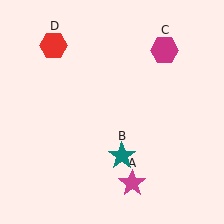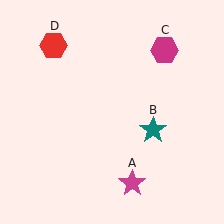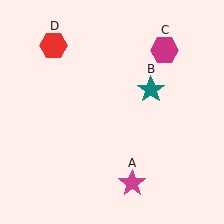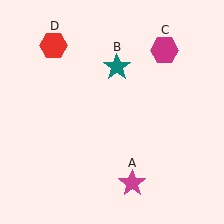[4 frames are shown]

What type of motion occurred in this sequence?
The teal star (object B) rotated counterclockwise around the center of the scene.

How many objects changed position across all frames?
1 object changed position: teal star (object B).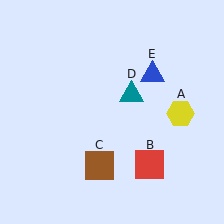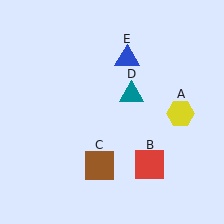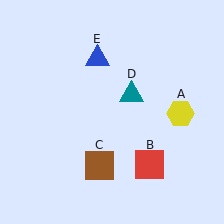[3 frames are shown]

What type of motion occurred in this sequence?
The blue triangle (object E) rotated counterclockwise around the center of the scene.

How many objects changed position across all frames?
1 object changed position: blue triangle (object E).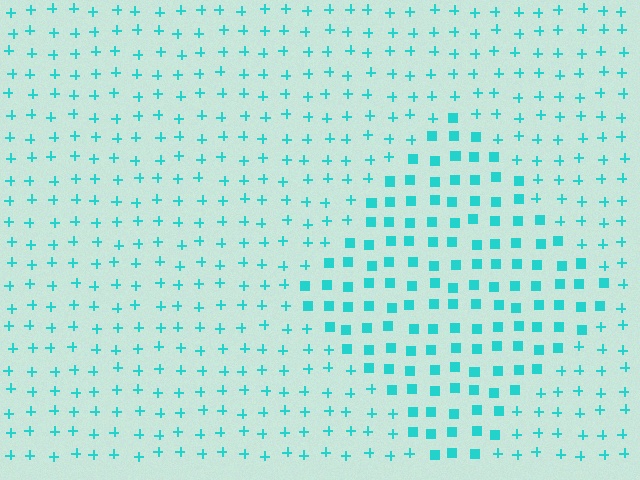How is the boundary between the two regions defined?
The boundary is defined by a change in element shape: squares inside vs. plus signs outside. All elements share the same color and spacing.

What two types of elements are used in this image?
The image uses squares inside the diamond region and plus signs outside it.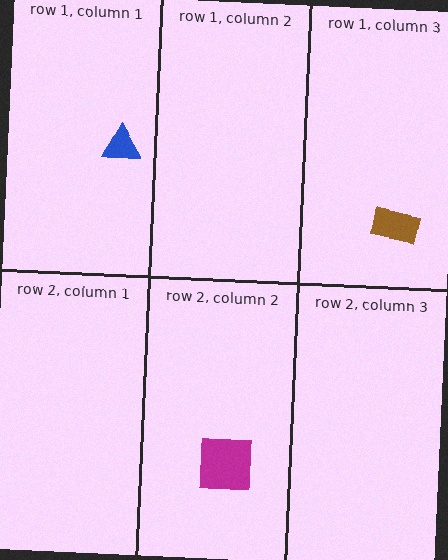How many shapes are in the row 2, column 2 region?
1.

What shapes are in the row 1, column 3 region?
The brown rectangle.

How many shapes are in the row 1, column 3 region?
1.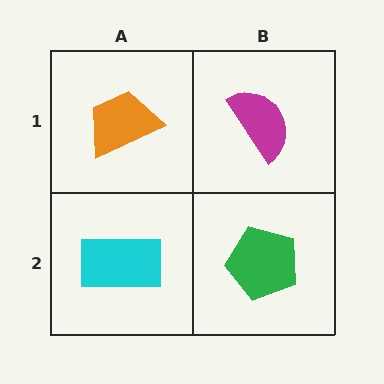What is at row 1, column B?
A magenta semicircle.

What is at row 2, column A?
A cyan rectangle.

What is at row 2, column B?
A green pentagon.